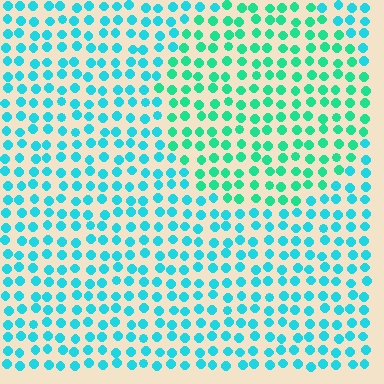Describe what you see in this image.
The image is filled with small cyan elements in a uniform arrangement. A circle-shaped region is visible where the elements are tinted to a slightly different hue, forming a subtle color boundary.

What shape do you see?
I see a circle.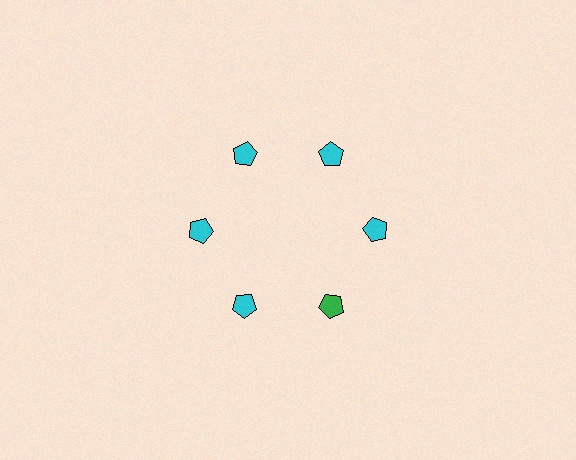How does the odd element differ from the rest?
It has a different color: green instead of cyan.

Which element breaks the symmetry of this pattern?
The green pentagon at roughly the 5 o'clock position breaks the symmetry. All other shapes are cyan pentagons.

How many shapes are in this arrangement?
There are 6 shapes arranged in a ring pattern.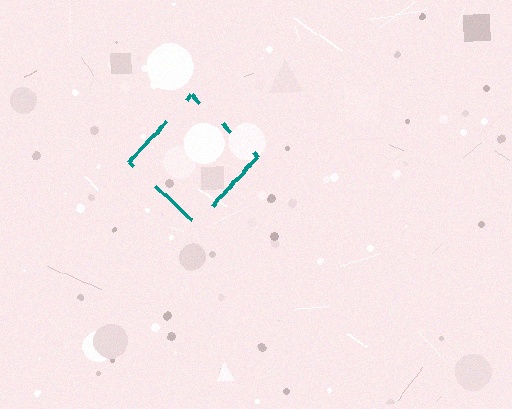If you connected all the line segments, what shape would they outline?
They would outline a diamond.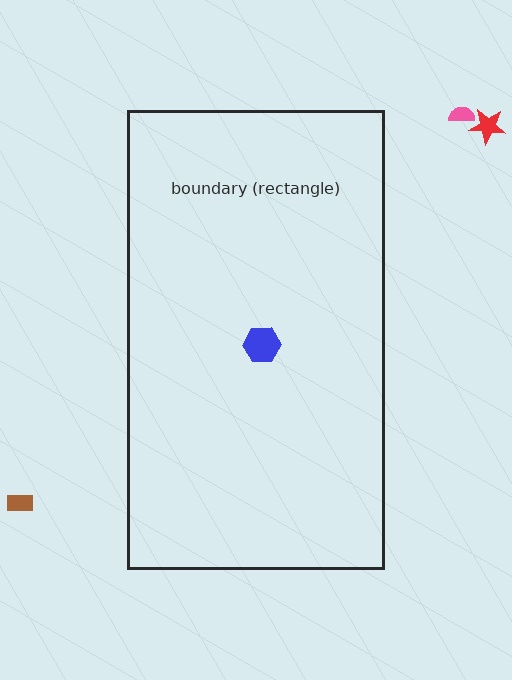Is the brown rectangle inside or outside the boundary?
Outside.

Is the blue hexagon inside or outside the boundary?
Inside.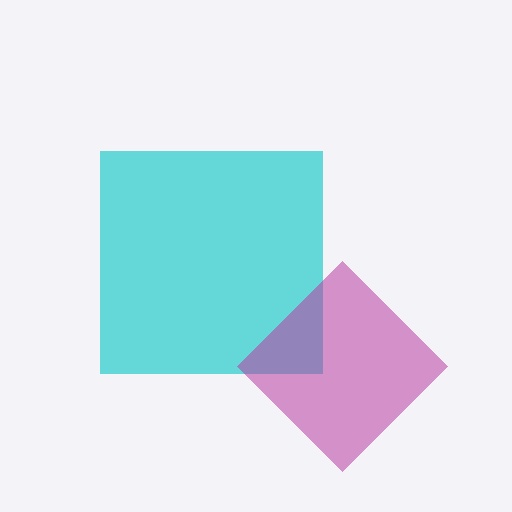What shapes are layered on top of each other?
The layered shapes are: a cyan square, a magenta diamond.